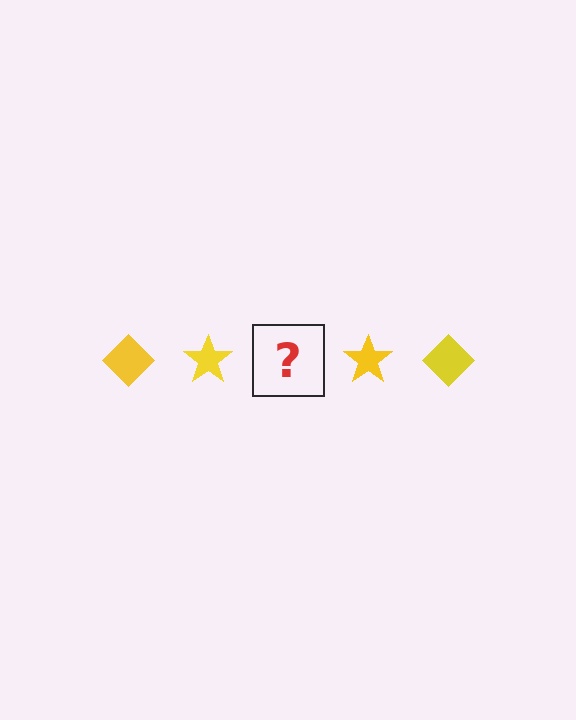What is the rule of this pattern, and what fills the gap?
The rule is that the pattern cycles through diamond, star shapes in yellow. The gap should be filled with a yellow diamond.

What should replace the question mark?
The question mark should be replaced with a yellow diamond.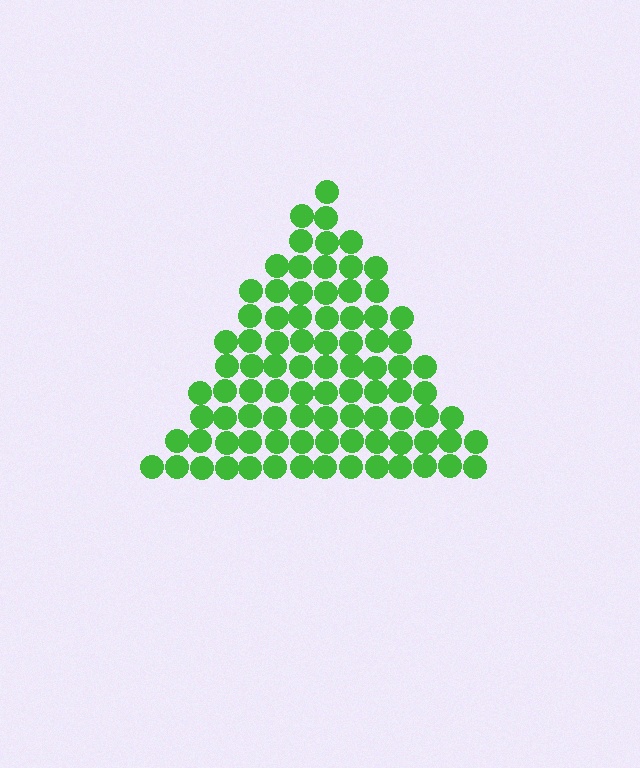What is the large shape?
The large shape is a triangle.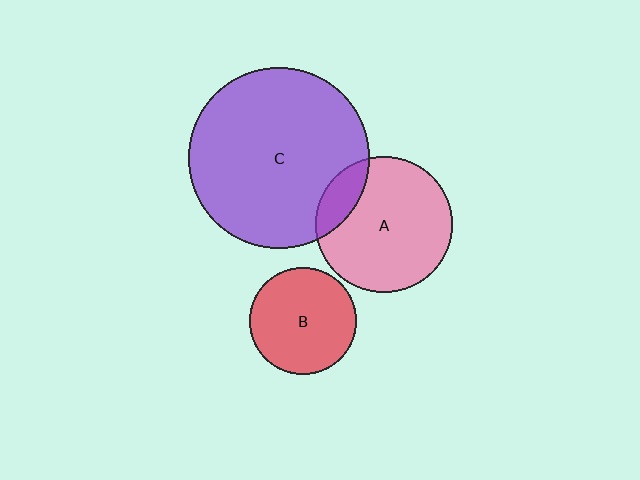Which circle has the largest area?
Circle C (purple).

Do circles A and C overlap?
Yes.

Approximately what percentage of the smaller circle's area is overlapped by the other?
Approximately 15%.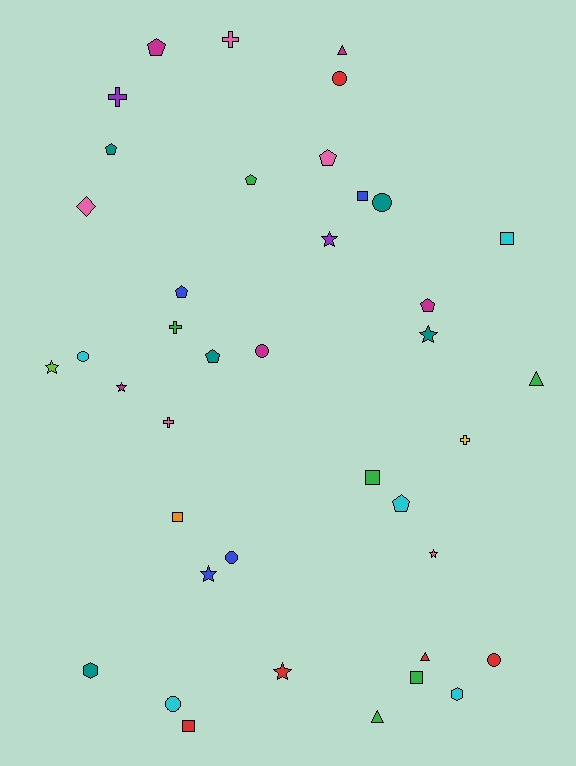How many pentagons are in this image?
There are 8 pentagons.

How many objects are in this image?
There are 40 objects.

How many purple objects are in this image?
There are 2 purple objects.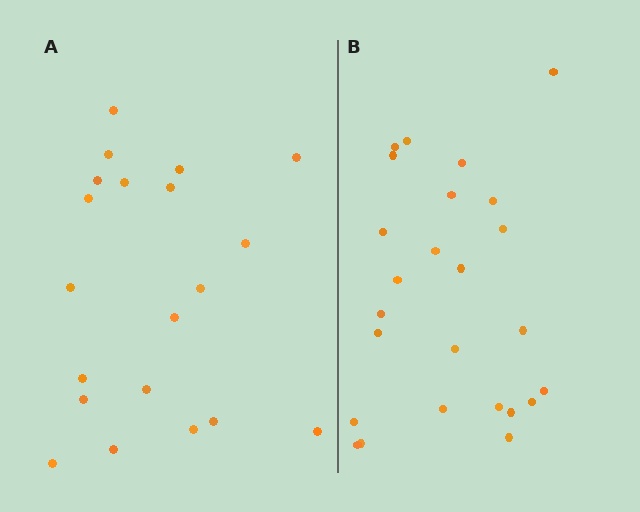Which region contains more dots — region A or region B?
Region B (the right region) has more dots.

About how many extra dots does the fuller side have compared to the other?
Region B has about 5 more dots than region A.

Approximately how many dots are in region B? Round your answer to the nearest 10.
About 20 dots. (The exact count is 25, which rounds to 20.)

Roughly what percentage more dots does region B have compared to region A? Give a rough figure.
About 25% more.